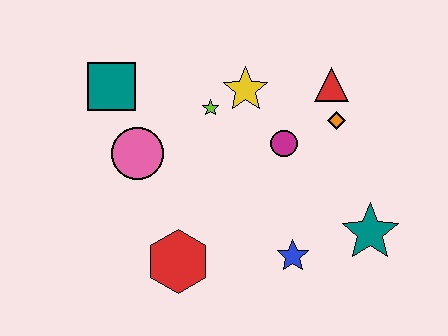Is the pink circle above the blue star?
Yes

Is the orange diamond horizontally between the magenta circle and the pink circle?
No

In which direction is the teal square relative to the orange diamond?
The teal square is to the left of the orange diamond.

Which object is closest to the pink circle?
The teal square is closest to the pink circle.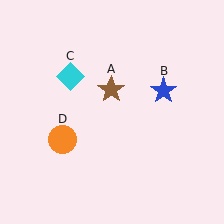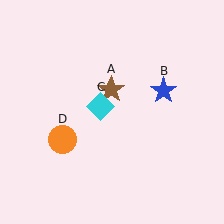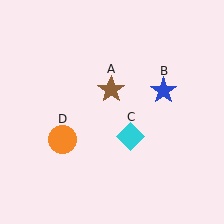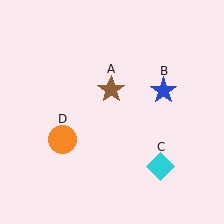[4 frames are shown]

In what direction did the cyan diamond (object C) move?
The cyan diamond (object C) moved down and to the right.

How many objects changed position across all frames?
1 object changed position: cyan diamond (object C).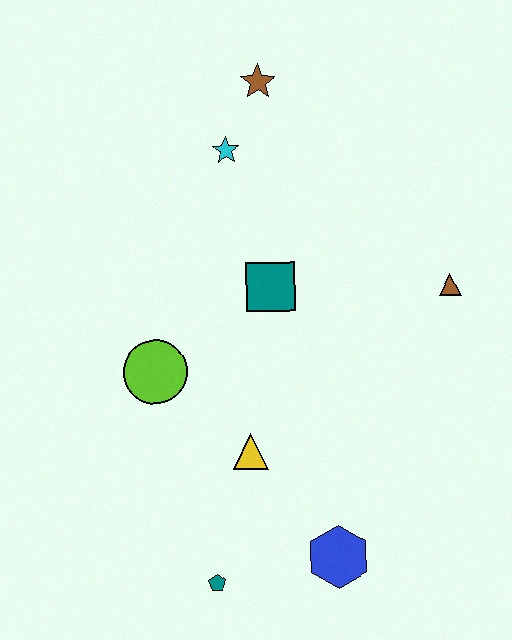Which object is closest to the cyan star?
The brown star is closest to the cyan star.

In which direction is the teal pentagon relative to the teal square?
The teal pentagon is below the teal square.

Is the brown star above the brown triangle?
Yes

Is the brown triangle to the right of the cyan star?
Yes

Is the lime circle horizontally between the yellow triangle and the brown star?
No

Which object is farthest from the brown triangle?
The teal pentagon is farthest from the brown triangle.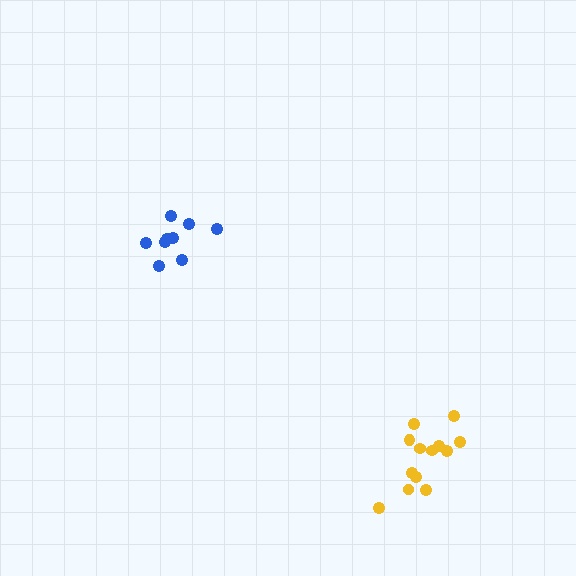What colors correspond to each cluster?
The clusters are colored: yellow, blue.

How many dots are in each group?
Group 1: 13 dots, Group 2: 9 dots (22 total).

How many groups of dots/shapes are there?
There are 2 groups.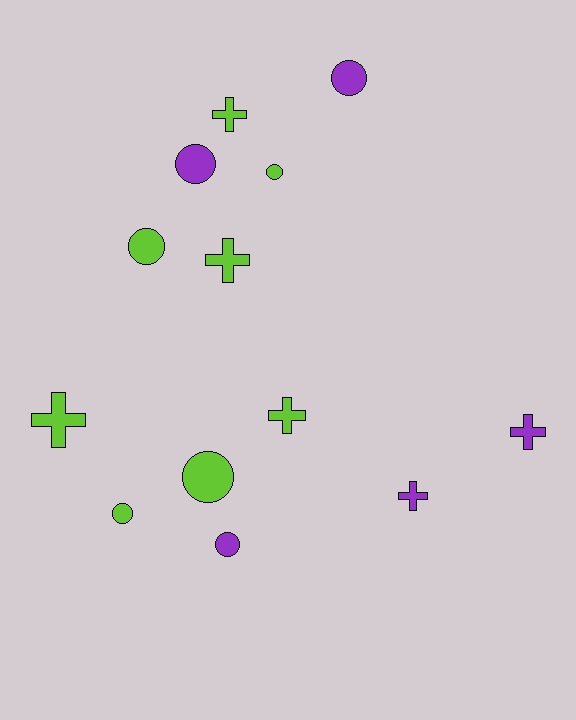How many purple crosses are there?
There are 2 purple crosses.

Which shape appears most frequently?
Circle, with 7 objects.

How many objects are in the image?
There are 13 objects.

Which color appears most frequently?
Lime, with 8 objects.